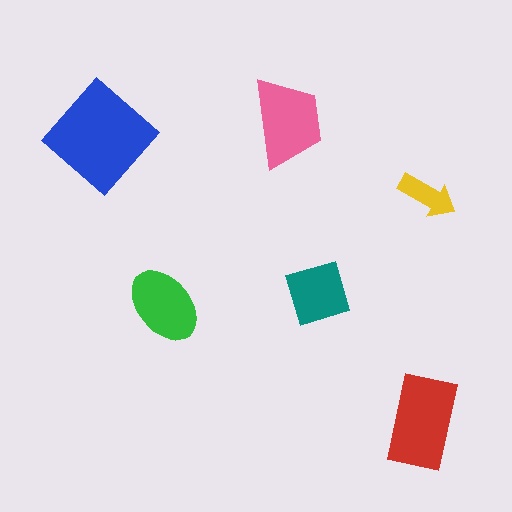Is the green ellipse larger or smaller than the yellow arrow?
Larger.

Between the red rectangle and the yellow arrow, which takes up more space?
The red rectangle.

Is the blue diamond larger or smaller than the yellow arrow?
Larger.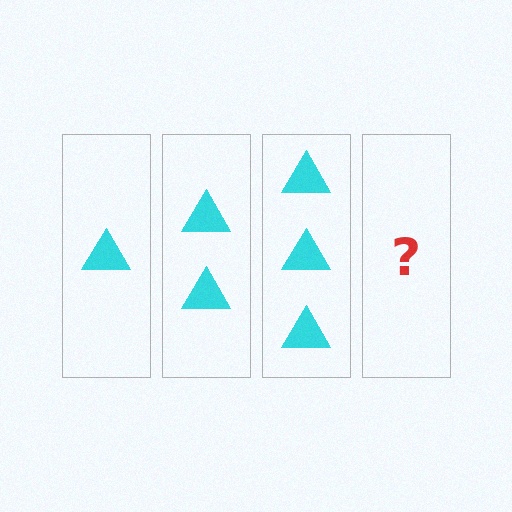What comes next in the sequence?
The next element should be 4 triangles.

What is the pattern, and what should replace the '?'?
The pattern is that each step adds one more triangle. The '?' should be 4 triangles.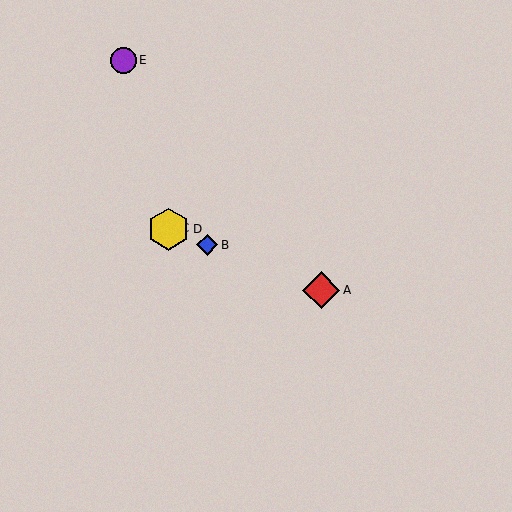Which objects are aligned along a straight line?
Objects A, B, C, D are aligned along a straight line.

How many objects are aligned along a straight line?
4 objects (A, B, C, D) are aligned along a straight line.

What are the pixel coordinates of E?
Object E is at (123, 60).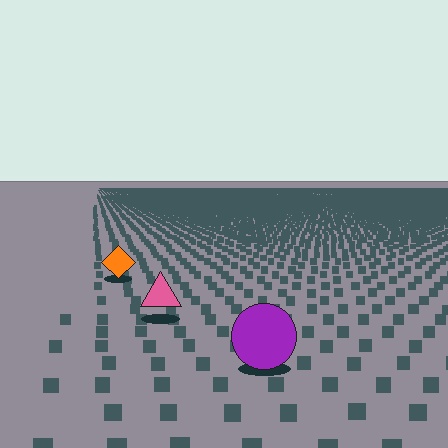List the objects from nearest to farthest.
From nearest to farthest: the purple circle, the pink triangle, the orange diamond.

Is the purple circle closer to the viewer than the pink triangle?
Yes. The purple circle is closer — you can tell from the texture gradient: the ground texture is coarser near it.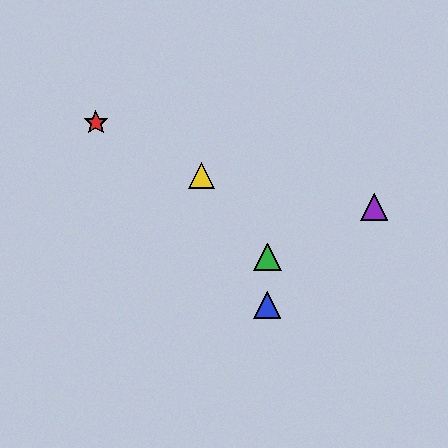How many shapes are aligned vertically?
2 shapes (the blue triangle, the green triangle) are aligned vertically.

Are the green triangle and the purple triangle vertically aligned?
No, the green triangle is at x≈267 and the purple triangle is at x≈374.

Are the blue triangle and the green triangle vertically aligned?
Yes, both are at x≈267.